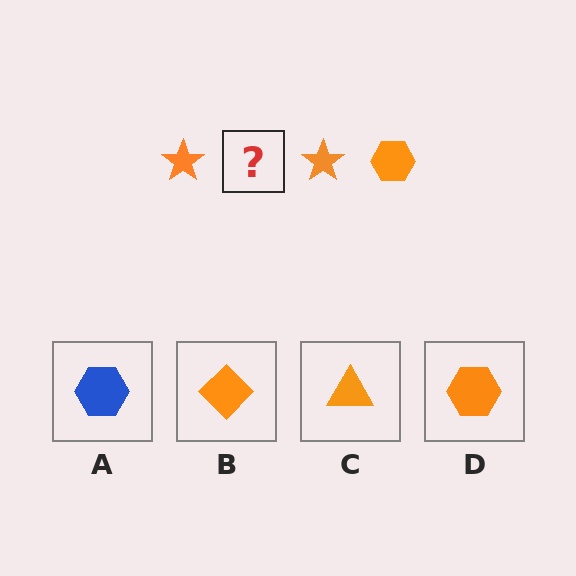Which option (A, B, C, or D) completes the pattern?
D.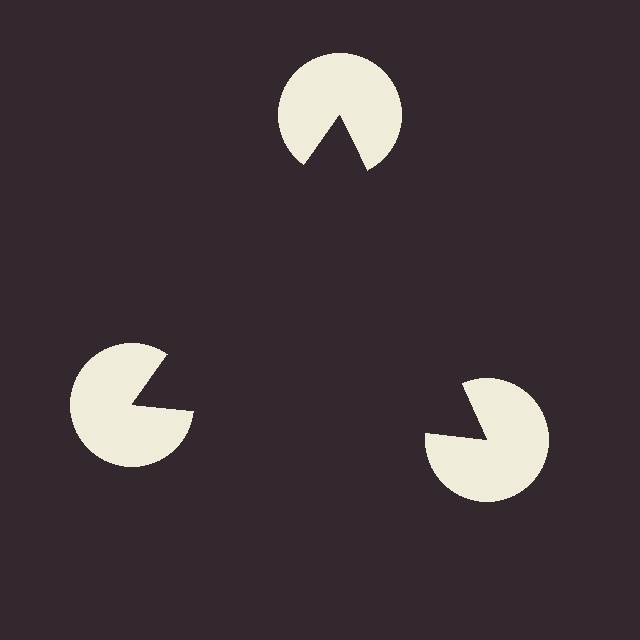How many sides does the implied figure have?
3 sides.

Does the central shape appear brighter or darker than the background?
It typically appears slightly darker than the background, even though no actual brightness change is drawn.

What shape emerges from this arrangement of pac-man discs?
An illusory triangle — its edges are inferred from the aligned wedge cuts in the pac-man discs, not physically drawn.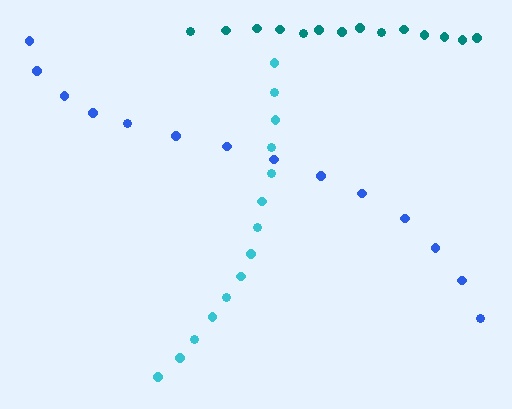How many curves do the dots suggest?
There are 3 distinct paths.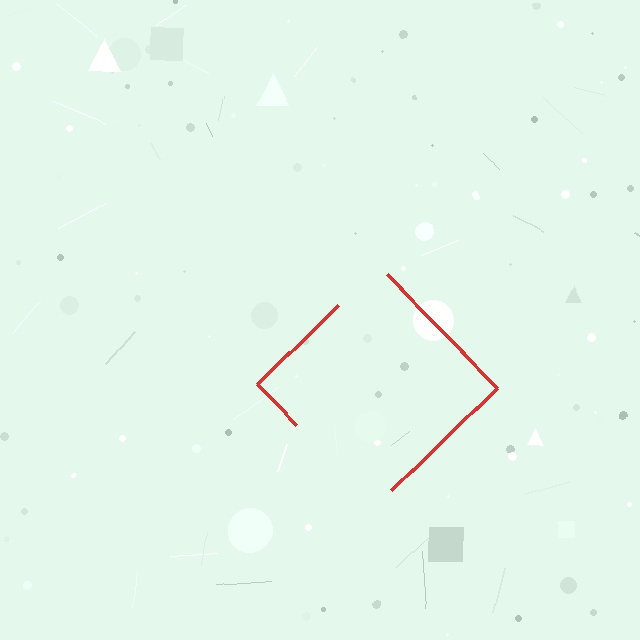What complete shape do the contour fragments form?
The contour fragments form a diamond.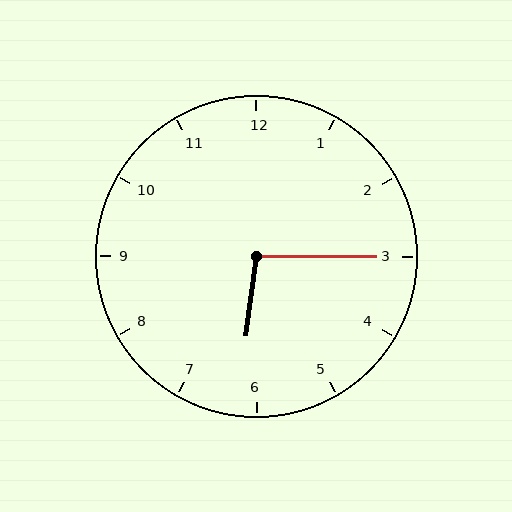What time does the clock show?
6:15.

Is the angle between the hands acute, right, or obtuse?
It is obtuse.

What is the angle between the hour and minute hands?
Approximately 98 degrees.